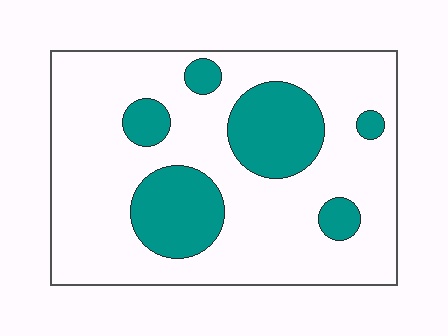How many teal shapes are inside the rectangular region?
6.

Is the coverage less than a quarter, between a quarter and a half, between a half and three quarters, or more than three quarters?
Less than a quarter.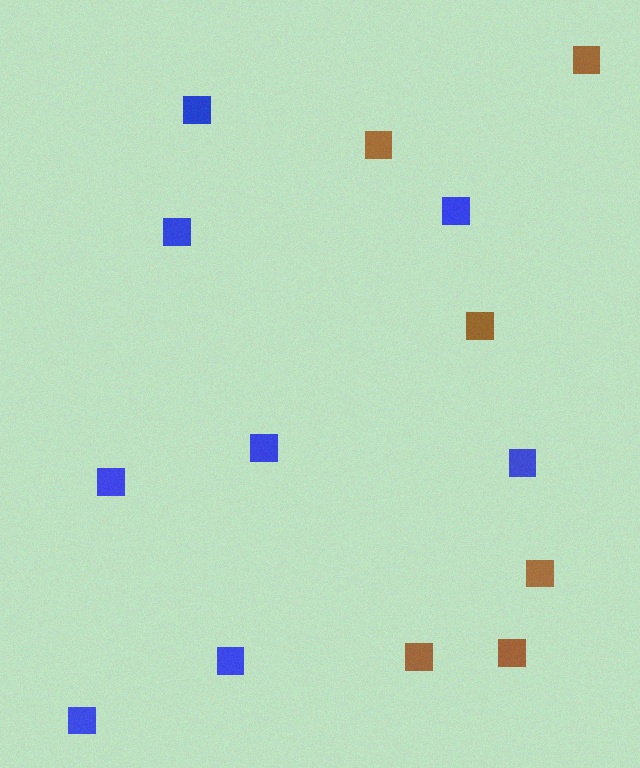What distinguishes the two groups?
There are 2 groups: one group of blue squares (8) and one group of brown squares (6).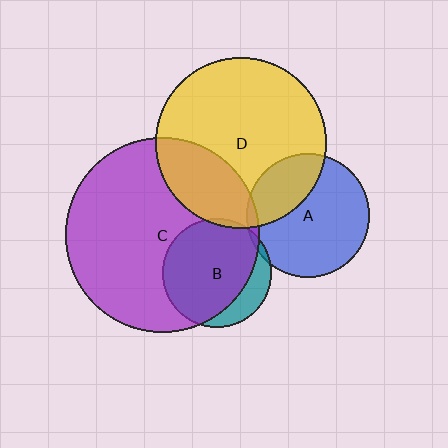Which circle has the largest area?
Circle C (purple).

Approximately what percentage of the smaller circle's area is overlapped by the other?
Approximately 80%.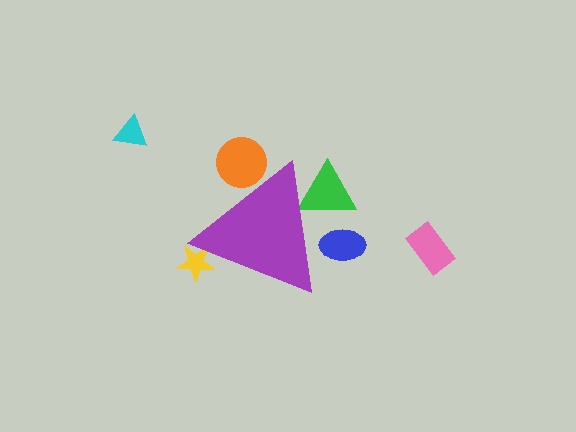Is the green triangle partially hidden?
Yes, the green triangle is partially hidden behind the purple triangle.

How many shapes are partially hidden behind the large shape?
4 shapes are partially hidden.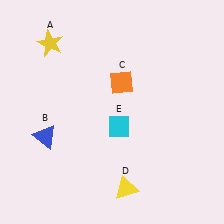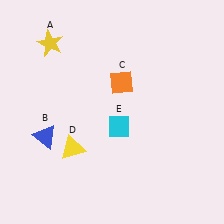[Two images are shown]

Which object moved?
The yellow triangle (D) moved left.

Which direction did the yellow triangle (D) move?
The yellow triangle (D) moved left.